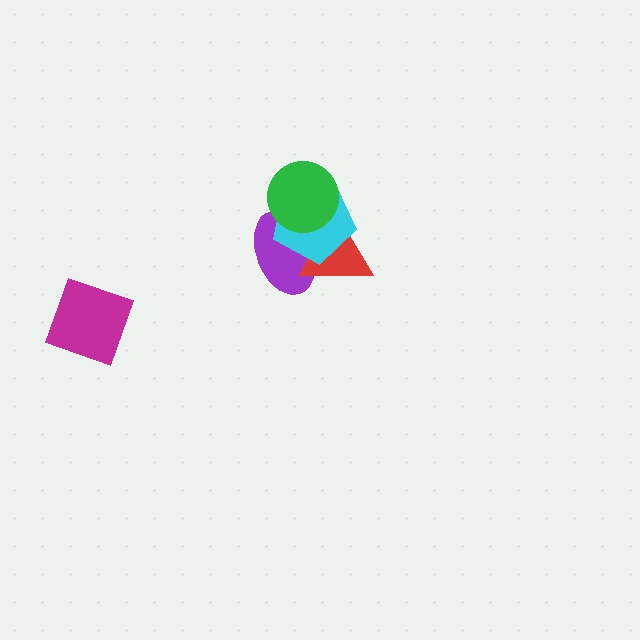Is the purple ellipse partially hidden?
Yes, it is partially covered by another shape.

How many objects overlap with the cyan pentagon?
3 objects overlap with the cyan pentagon.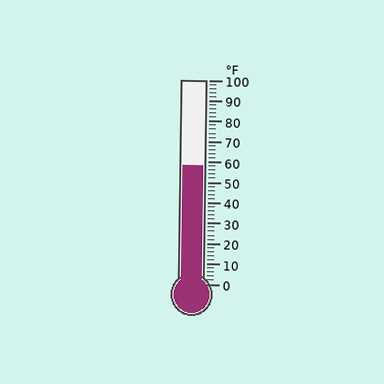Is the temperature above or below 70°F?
The temperature is below 70°F.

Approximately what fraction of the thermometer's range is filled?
The thermometer is filled to approximately 60% of its range.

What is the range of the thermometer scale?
The thermometer scale ranges from 0°F to 100°F.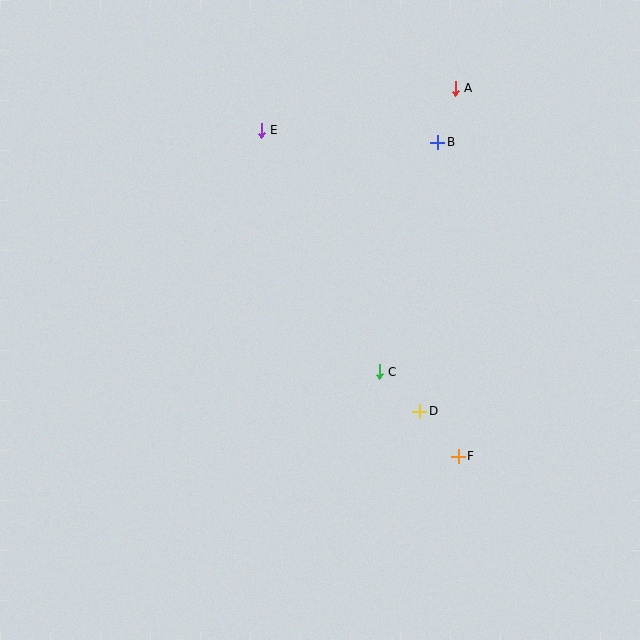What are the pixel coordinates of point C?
Point C is at (379, 372).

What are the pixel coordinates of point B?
Point B is at (438, 142).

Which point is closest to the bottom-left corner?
Point C is closest to the bottom-left corner.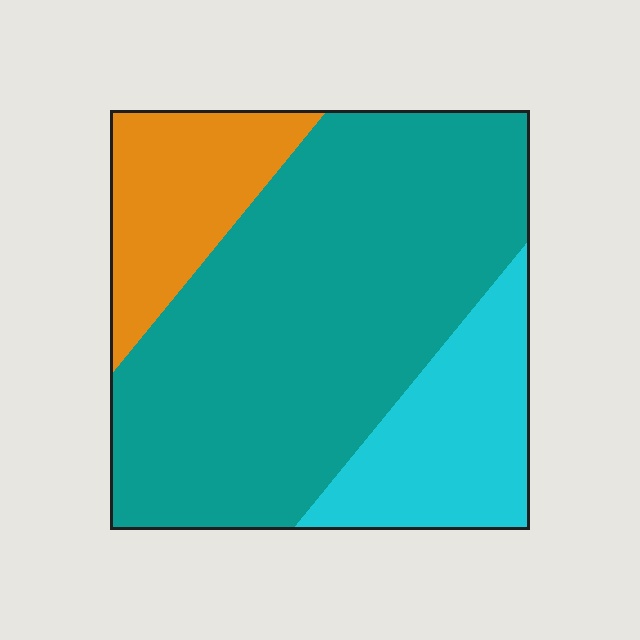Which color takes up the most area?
Teal, at roughly 65%.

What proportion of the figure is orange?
Orange covers around 15% of the figure.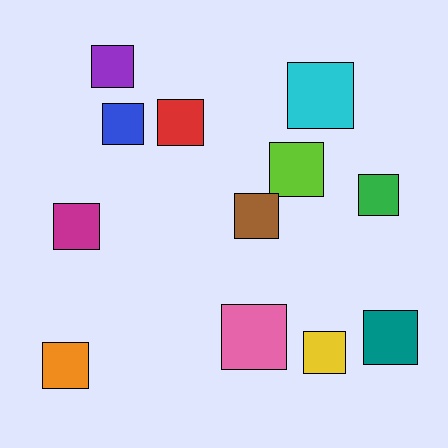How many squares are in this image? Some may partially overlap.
There are 12 squares.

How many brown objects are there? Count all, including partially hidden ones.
There is 1 brown object.